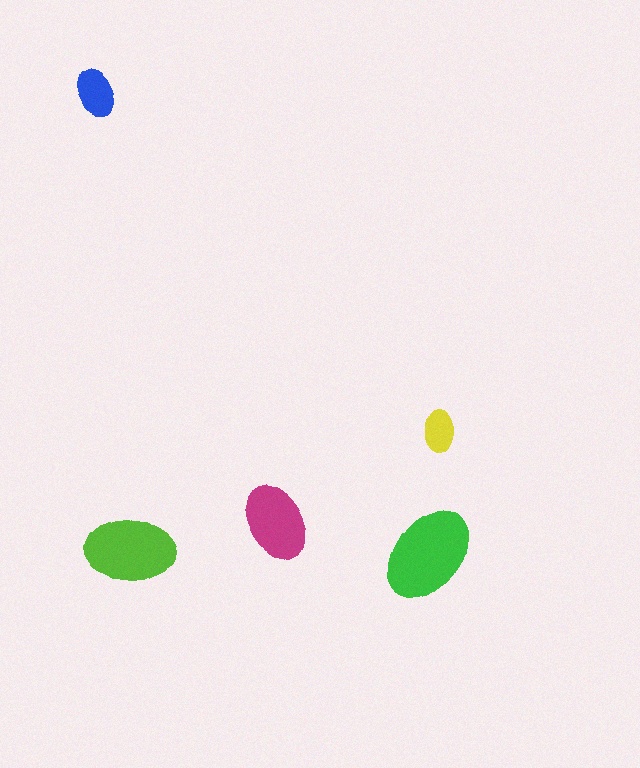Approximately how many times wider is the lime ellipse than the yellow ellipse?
About 2 times wider.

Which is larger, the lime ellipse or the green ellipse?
The green one.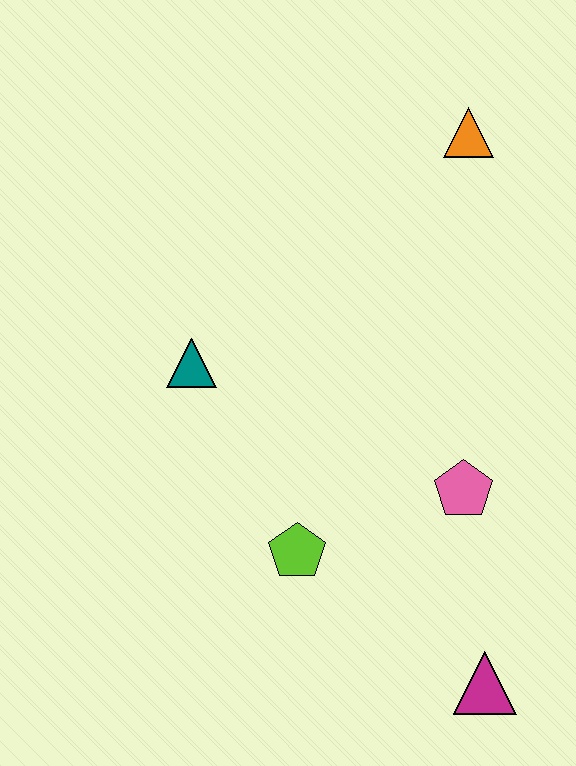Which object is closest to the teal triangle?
The lime pentagon is closest to the teal triangle.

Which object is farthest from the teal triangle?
The magenta triangle is farthest from the teal triangle.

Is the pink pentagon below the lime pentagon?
No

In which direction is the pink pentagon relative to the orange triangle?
The pink pentagon is below the orange triangle.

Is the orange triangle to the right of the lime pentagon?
Yes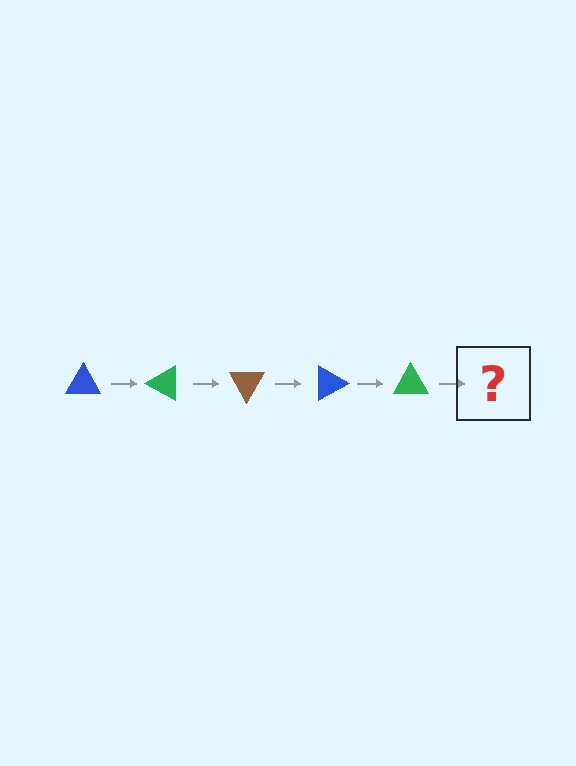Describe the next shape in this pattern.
It should be a brown triangle, rotated 150 degrees from the start.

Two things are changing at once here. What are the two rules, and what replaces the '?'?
The two rules are that it rotates 30 degrees each step and the color cycles through blue, green, and brown. The '?' should be a brown triangle, rotated 150 degrees from the start.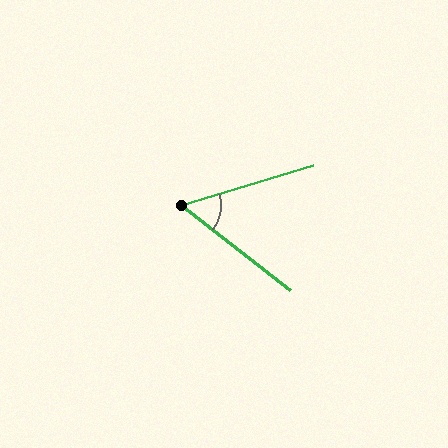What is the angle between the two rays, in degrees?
Approximately 55 degrees.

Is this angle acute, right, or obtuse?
It is acute.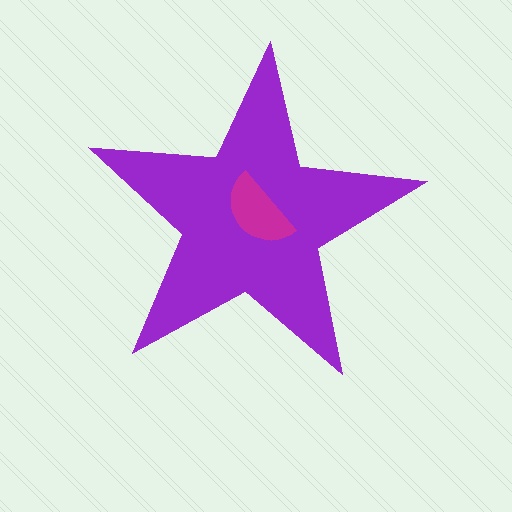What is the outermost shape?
The purple star.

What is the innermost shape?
The magenta semicircle.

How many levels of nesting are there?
2.